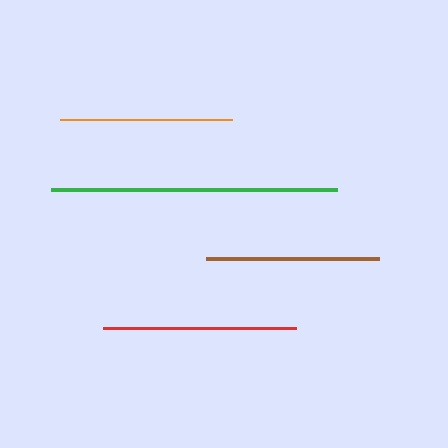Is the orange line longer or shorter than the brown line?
The brown line is longer than the orange line.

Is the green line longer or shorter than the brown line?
The green line is longer than the brown line.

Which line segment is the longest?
The green line is the longest at approximately 285 pixels.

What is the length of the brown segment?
The brown segment is approximately 174 pixels long.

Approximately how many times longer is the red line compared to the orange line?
The red line is approximately 1.1 times the length of the orange line.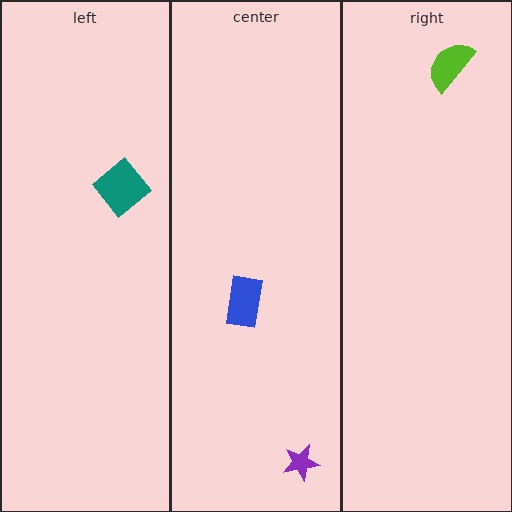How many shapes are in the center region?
2.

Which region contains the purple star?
The center region.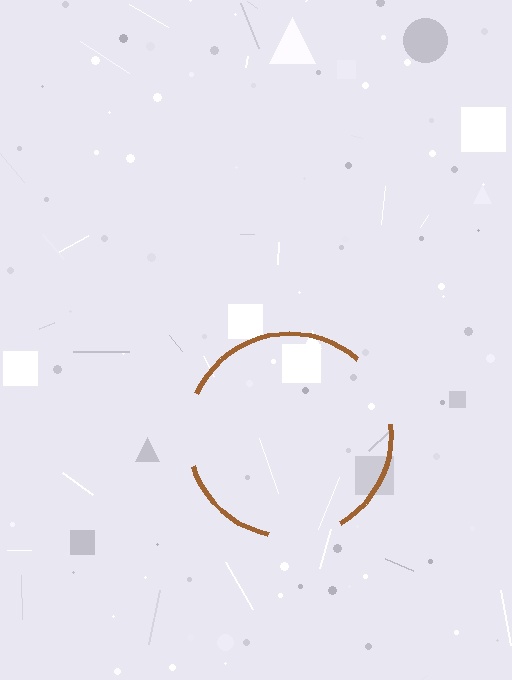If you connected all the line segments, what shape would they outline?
They would outline a circle.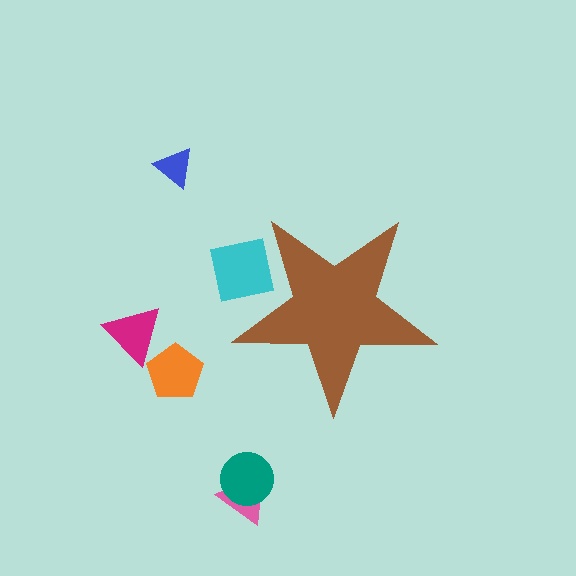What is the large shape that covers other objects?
A brown star.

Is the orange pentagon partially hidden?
No, the orange pentagon is fully visible.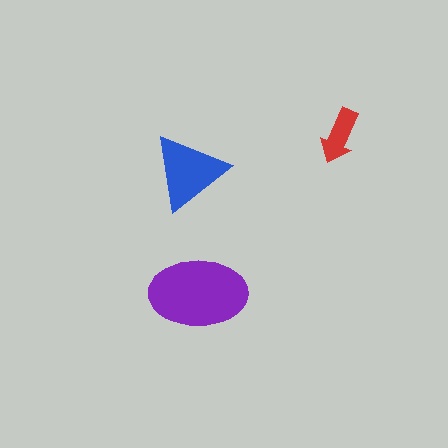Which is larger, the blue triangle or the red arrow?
The blue triangle.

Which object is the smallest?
The red arrow.